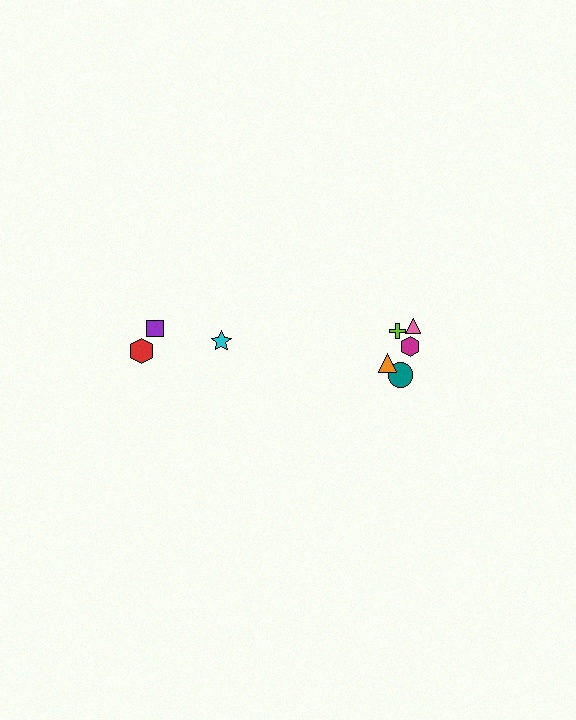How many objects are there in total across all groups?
There are 8 objects.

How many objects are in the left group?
There are 3 objects.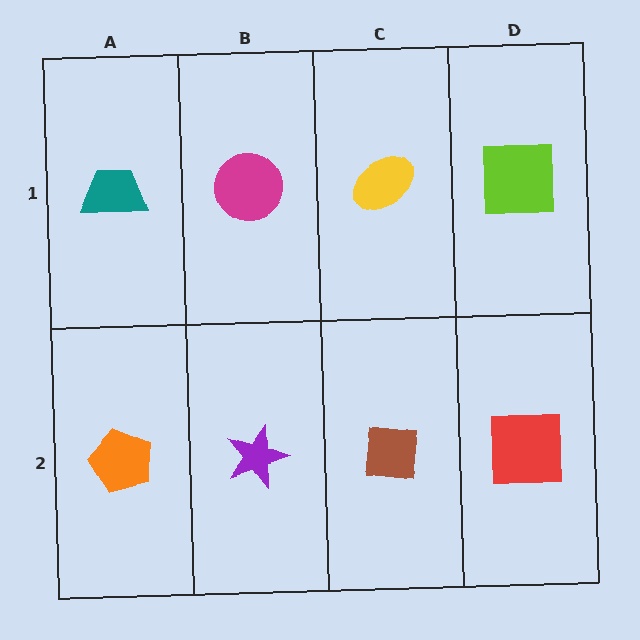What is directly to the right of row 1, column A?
A magenta circle.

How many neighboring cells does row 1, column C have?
3.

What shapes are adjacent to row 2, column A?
A teal trapezoid (row 1, column A), a purple star (row 2, column B).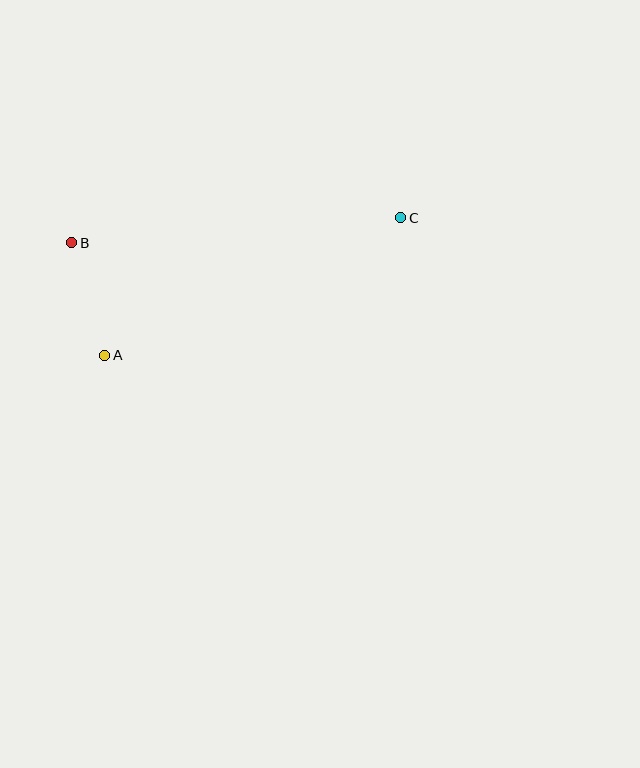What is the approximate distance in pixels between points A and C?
The distance between A and C is approximately 326 pixels.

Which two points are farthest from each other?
Points B and C are farthest from each other.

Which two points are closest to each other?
Points A and B are closest to each other.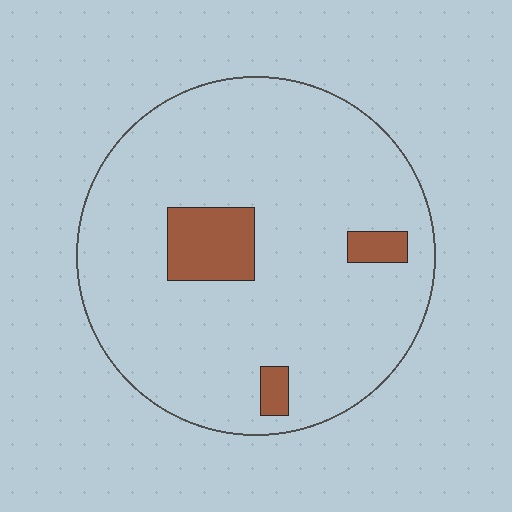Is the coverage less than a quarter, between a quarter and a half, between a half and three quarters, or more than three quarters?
Less than a quarter.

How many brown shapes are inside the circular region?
3.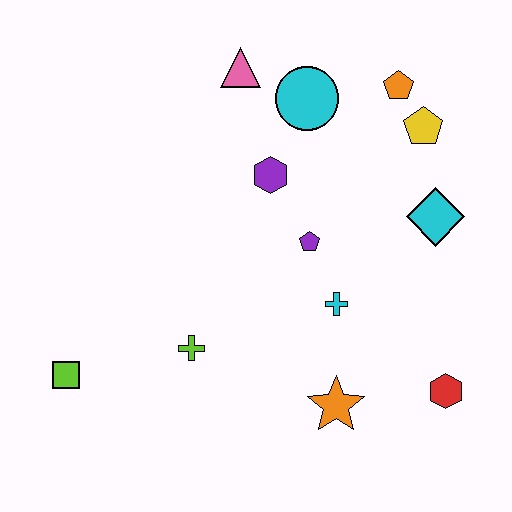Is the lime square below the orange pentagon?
Yes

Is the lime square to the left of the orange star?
Yes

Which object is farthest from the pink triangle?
The red hexagon is farthest from the pink triangle.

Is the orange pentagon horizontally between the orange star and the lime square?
No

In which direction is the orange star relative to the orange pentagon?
The orange star is below the orange pentagon.